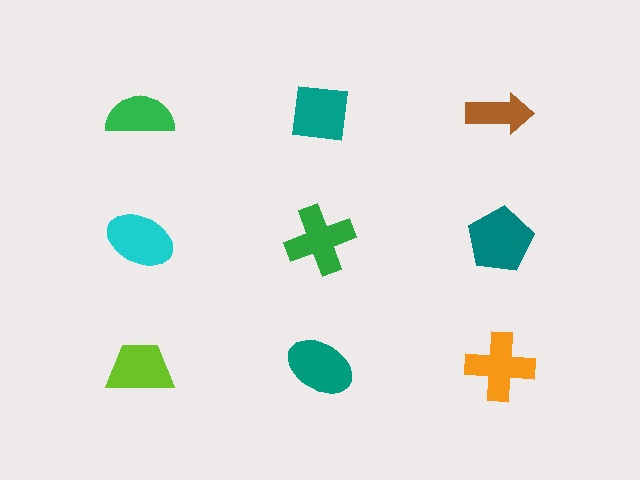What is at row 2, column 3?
A teal pentagon.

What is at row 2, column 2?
A green cross.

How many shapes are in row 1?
3 shapes.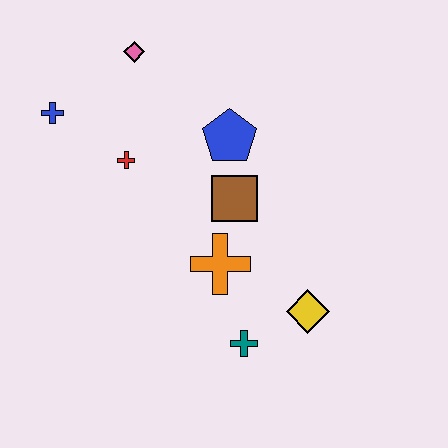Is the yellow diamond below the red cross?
Yes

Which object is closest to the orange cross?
The brown square is closest to the orange cross.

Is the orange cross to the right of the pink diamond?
Yes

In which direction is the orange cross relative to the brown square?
The orange cross is below the brown square.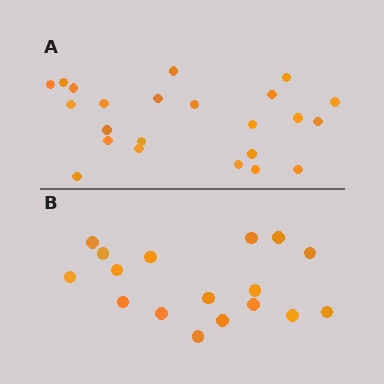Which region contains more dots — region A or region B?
Region A (the top region) has more dots.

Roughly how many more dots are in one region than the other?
Region A has about 6 more dots than region B.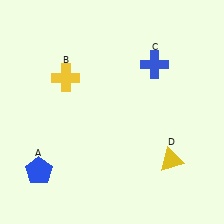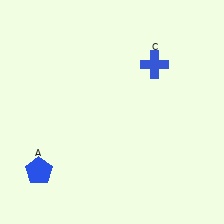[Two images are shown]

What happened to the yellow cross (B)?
The yellow cross (B) was removed in Image 2. It was in the top-left area of Image 1.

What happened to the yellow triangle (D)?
The yellow triangle (D) was removed in Image 2. It was in the bottom-right area of Image 1.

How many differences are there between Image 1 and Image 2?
There are 2 differences between the two images.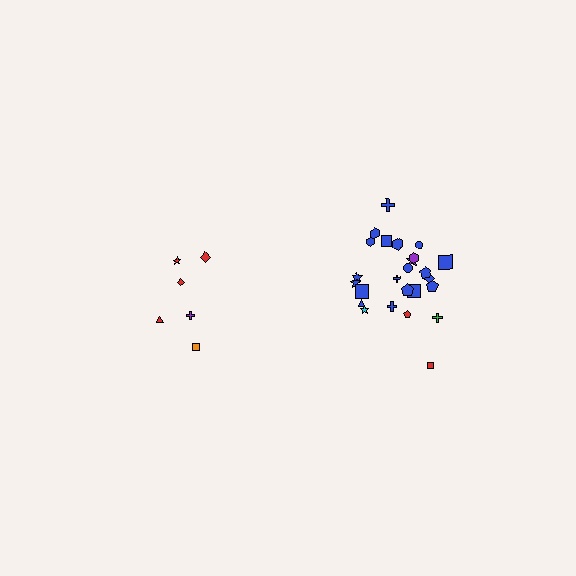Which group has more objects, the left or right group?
The right group.